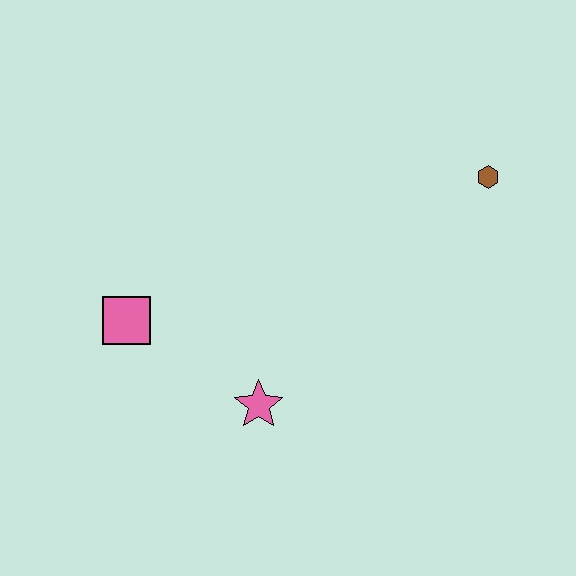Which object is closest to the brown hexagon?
The pink star is closest to the brown hexagon.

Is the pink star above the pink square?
No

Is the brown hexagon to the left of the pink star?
No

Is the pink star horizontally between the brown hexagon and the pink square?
Yes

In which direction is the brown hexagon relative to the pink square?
The brown hexagon is to the right of the pink square.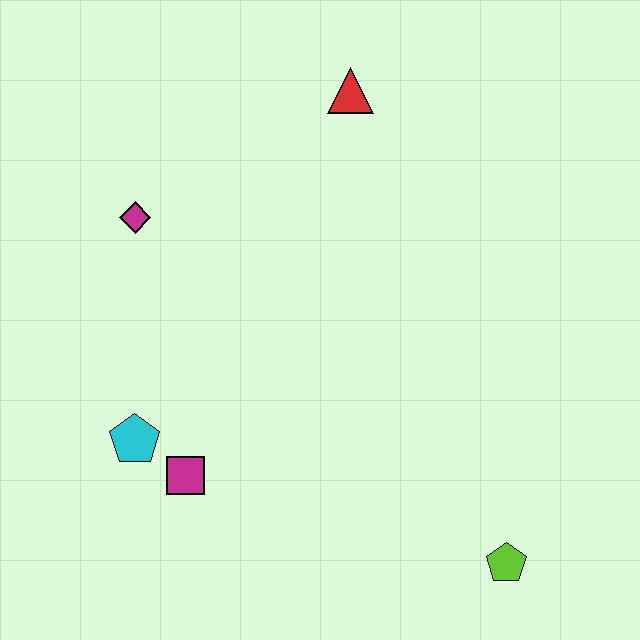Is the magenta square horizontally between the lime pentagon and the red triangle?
No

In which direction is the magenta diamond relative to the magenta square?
The magenta diamond is above the magenta square.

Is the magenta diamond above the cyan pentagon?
Yes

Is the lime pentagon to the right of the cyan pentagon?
Yes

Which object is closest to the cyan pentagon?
The magenta square is closest to the cyan pentagon.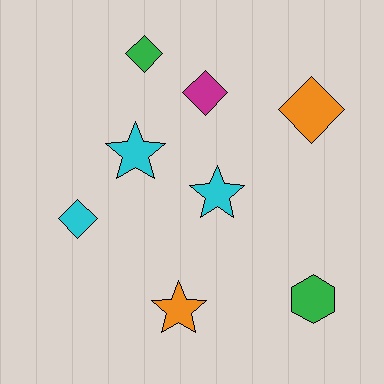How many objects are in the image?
There are 8 objects.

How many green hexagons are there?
There is 1 green hexagon.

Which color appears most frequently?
Cyan, with 3 objects.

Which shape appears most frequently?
Diamond, with 4 objects.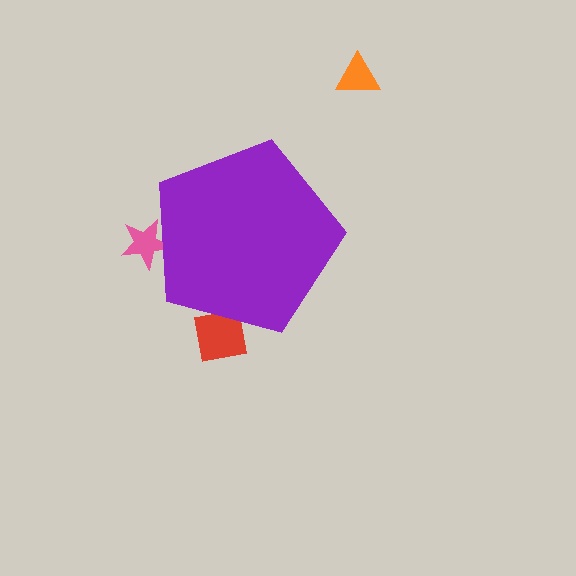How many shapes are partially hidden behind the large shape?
2 shapes are partially hidden.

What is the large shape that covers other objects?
A purple pentagon.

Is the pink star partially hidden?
Yes, the pink star is partially hidden behind the purple pentagon.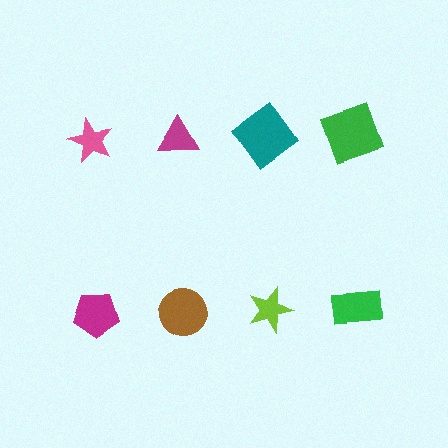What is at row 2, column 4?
A green rectangle.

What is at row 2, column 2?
A brown circle.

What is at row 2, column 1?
A magenta pentagon.